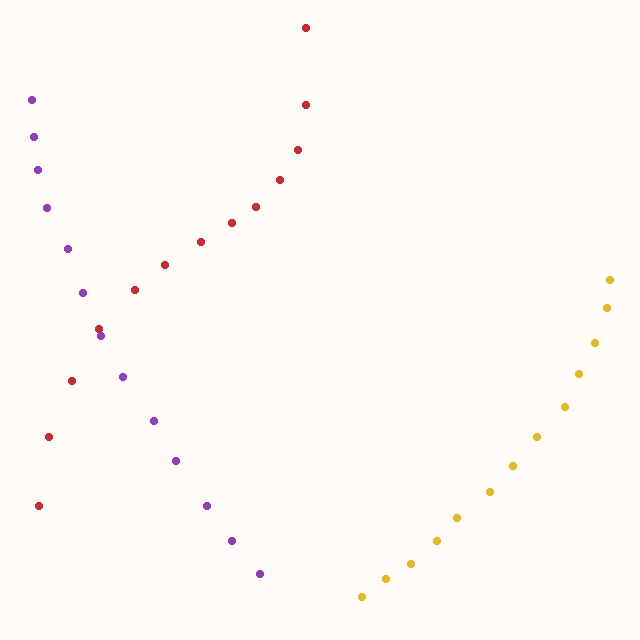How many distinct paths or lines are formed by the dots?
There are 3 distinct paths.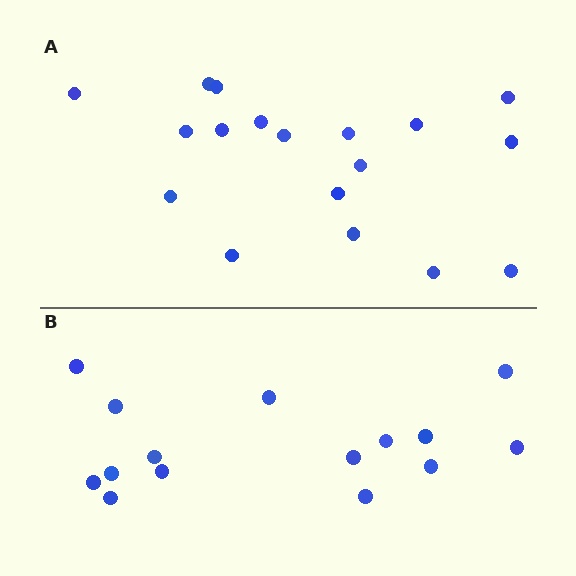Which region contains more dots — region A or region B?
Region A (the top region) has more dots.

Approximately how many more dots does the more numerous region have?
Region A has just a few more — roughly 2 or 3 more dots than region B.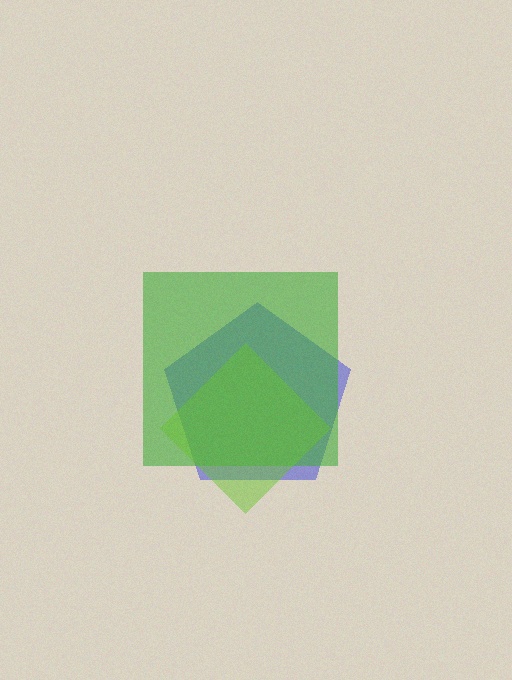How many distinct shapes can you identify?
There are 3 distinct shapes: a blue pentagon, a green square, a lime diamond.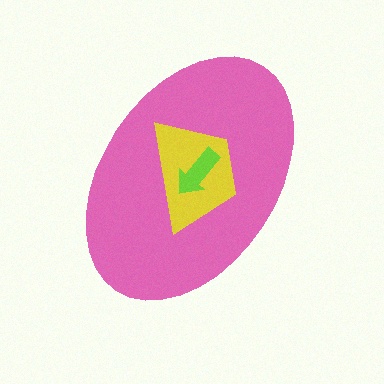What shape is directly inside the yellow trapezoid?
The lime arrow.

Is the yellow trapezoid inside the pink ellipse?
Yes.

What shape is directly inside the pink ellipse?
The yellow trapezoid.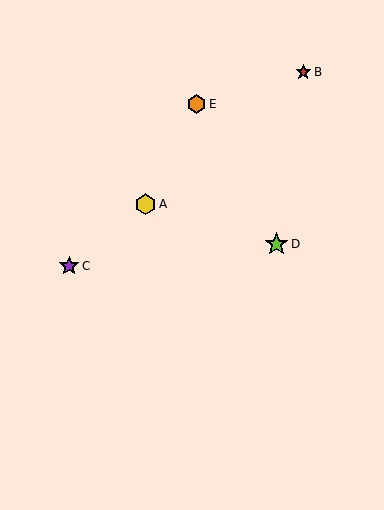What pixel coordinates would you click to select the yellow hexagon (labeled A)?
Click at (146, 204) to select the yellow hexagon A.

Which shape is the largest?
The lime star (labeled D) is the largest.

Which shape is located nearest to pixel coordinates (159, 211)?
The yellow hexagon (labeled A) at (146, 204) is nearest to that location.